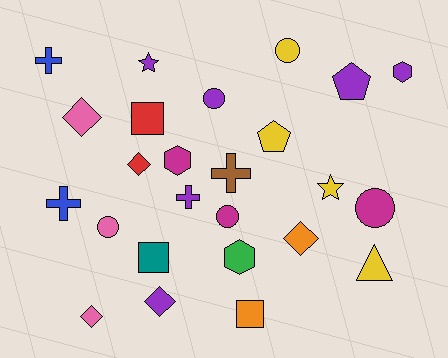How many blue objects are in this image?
There are 2 blue objects.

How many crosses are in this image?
There are 4 crosses.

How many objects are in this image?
There are 25 objects.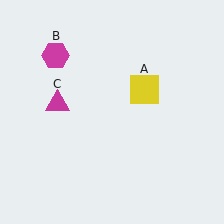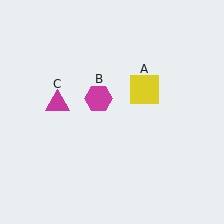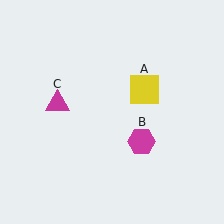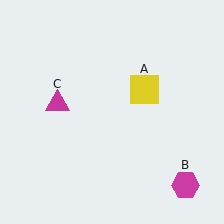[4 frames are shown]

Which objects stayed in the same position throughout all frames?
Yellow square (object A) and magenta triangle (object C) remained stationary.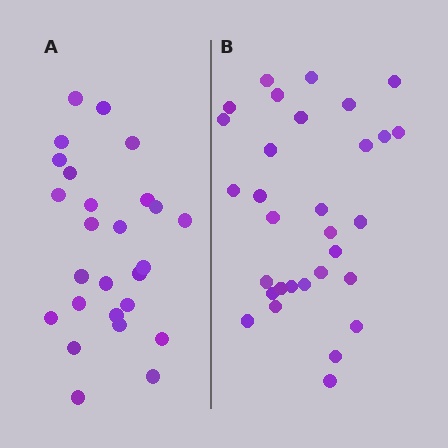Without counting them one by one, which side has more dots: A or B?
Region B (the right region) has more dots.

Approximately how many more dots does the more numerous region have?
Region B has about 5 more dots than region A.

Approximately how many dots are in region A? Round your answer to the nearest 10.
About 30 dots. (The exact count is 26, which rounds to 30.)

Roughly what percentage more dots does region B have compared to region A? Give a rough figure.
About 20% more.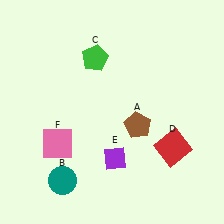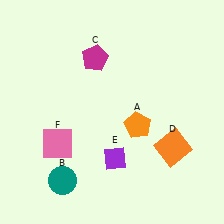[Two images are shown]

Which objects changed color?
A changed from brown to orange. C changed from green to magenta. D changed from red to orange.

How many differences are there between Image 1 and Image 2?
There are 3 differences between the two images.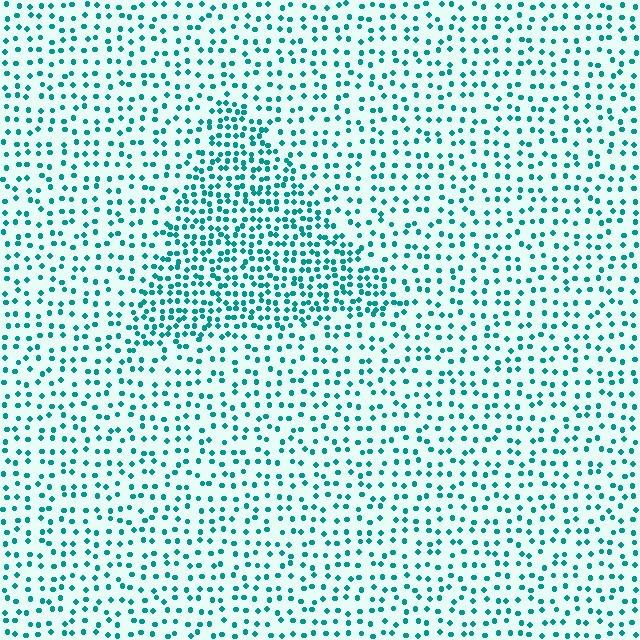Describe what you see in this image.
The image contains small teal elements arranged at two different densities. A triangle-shaped region is visible where the elements are more densely packed than the surrounding area.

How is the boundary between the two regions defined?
The boundary is defined by a change in element density (approximately 1.9x ratio). All elements are the same color, size, and shape.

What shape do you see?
I see a triangle.